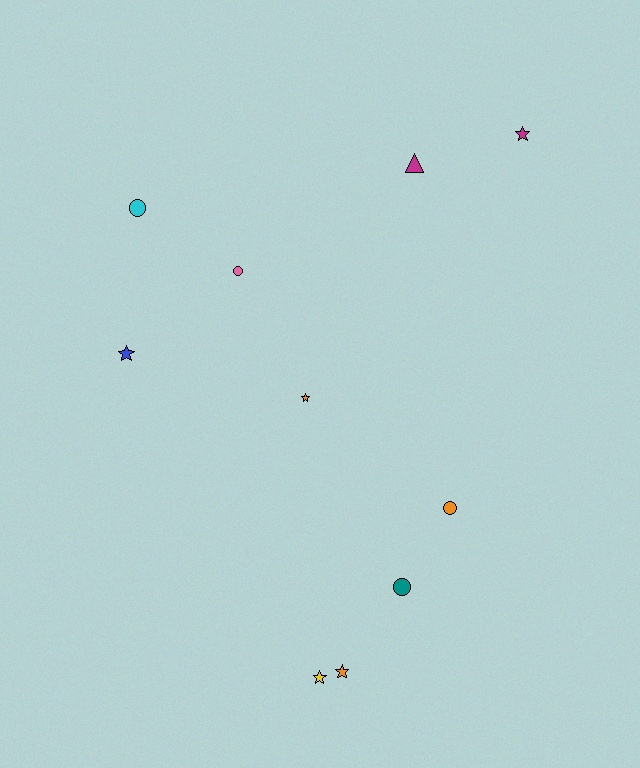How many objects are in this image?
There are 10 objects.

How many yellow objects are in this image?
There is 1 yellow object.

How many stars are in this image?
There are 5 stars.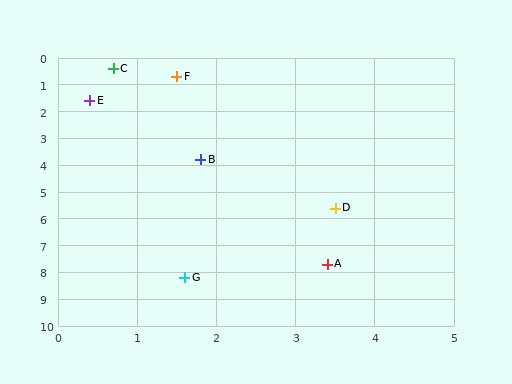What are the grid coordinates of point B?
Point B is at approximately (1.8, 3.8).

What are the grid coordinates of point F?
Point F is at approximately (1.5, 0.7).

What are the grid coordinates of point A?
Point A is at approximately (3.4, 7.7).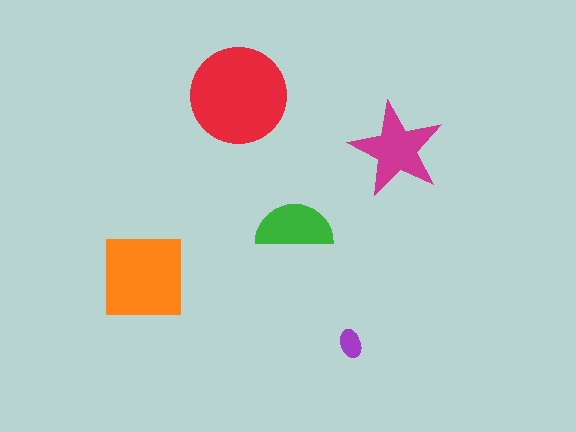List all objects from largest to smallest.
The red circle, the orange square, the magenta star, the green semicircle, the purple ellipse.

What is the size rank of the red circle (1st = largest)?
1st.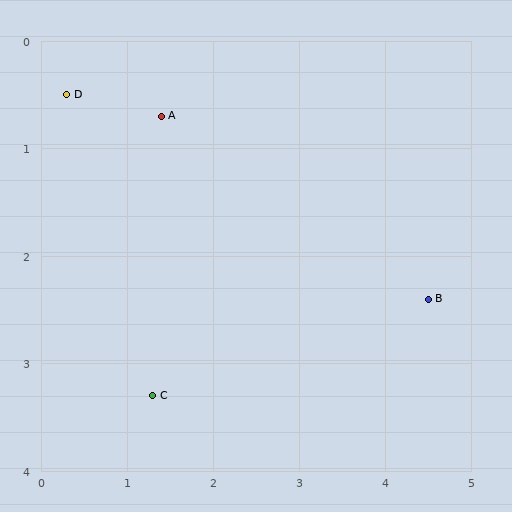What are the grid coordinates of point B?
Point B is at approximately (4.5, 2.4).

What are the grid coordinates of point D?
Point D is at approximately (0.3, 0.5).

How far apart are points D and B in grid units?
Points D and B are about 4.6 grid units apart.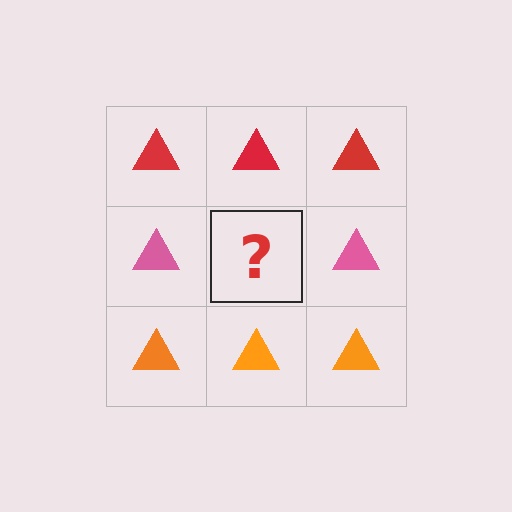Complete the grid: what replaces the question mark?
The question mark should be replaced with a pink triangle.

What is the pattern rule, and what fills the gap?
The rule is that each row has a consistent color. The gap should be filled with a pink triangle.